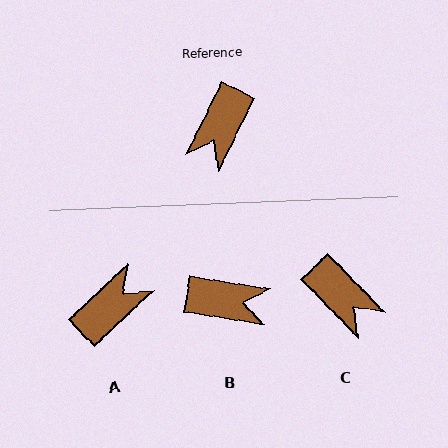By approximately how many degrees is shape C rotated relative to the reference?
Approximately 71 degrees counter-clockwise.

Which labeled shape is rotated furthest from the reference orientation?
A, about 159 degrees away.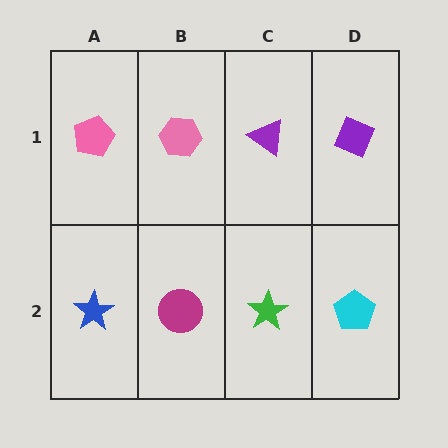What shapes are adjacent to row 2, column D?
A purple diamond (row 1, column D), a green star (row 2, column C).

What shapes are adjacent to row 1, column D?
A cyan pentagon (row 2, column D), a purple triangle (row 1, column C).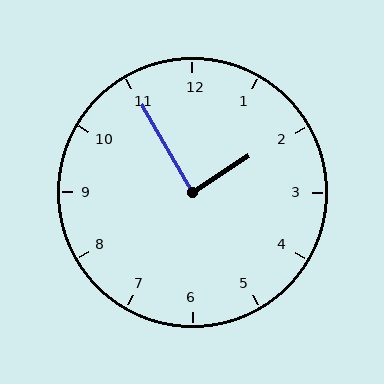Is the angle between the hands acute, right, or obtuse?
It is right.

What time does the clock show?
1:55.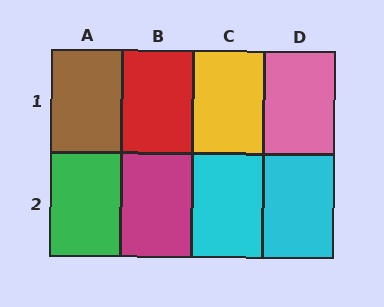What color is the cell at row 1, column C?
Yellow.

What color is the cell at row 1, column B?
Red.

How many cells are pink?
1 cell is pink.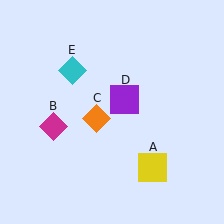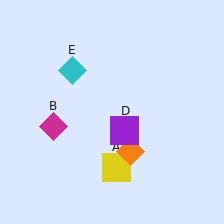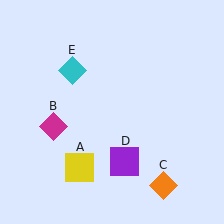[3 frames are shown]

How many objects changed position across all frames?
3 objects changed position: yellow square (object A), orange diamond (object C), purple square (object D).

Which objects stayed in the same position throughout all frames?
Magenta diamond (object B) and cyan diamond (object E) remained stationary.